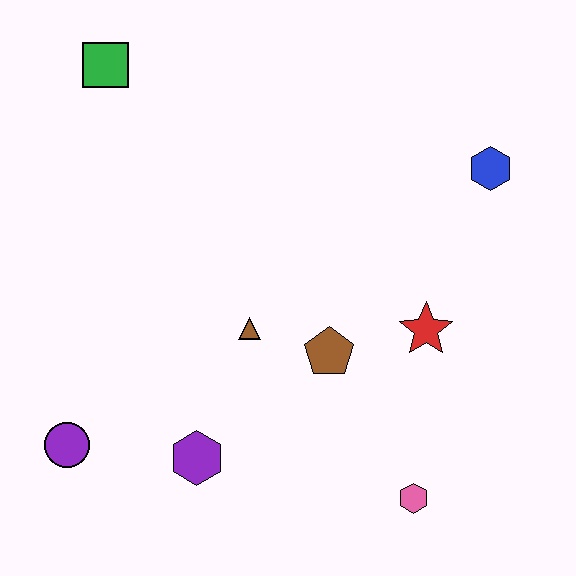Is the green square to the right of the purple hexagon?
No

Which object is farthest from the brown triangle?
The green square is farthest from the brown triangle.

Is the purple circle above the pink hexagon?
Yes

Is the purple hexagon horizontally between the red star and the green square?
Yes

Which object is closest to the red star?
The brown pentagon is closest to the red star.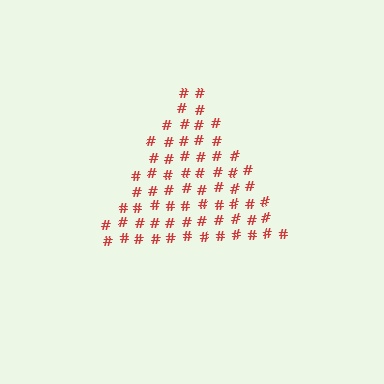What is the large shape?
The large shape is a triangle.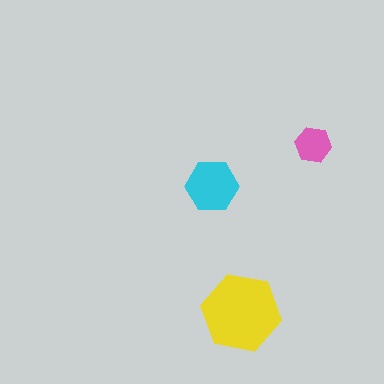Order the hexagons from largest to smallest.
the yellow one, the cyan one, the pink one.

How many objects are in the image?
There are 3 objects in the image.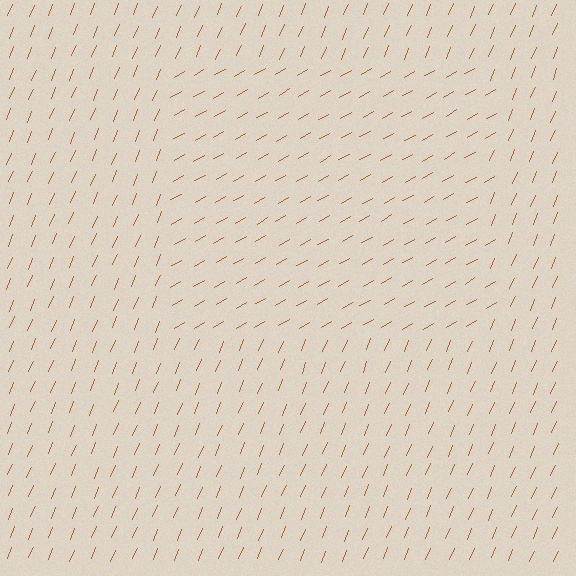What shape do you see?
I see a rectangle.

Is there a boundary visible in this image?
Yes, there is a texture boundary formed by a change in line orientation.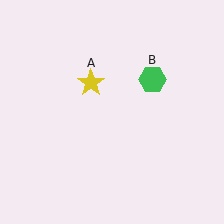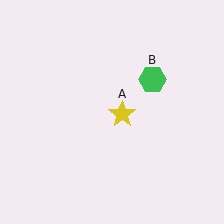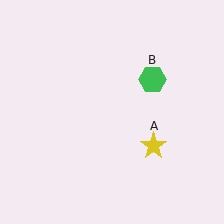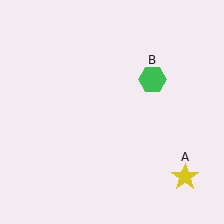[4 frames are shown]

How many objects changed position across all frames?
1 object changed position: yellow star (object A).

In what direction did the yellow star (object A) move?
The yellow star (object A) moved down and to the right.